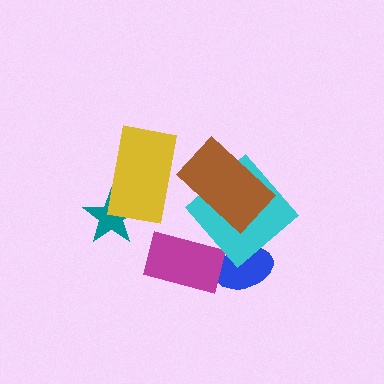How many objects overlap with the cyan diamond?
2 objects overlap with the cyan diamond.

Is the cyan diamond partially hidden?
Yes, it is partially covered by another shape.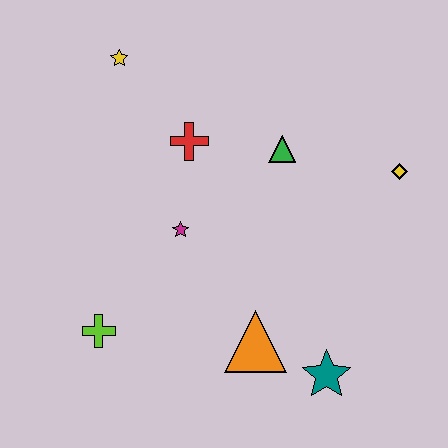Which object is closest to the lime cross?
The magenta star is closest to the lime cross.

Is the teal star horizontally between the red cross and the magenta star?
No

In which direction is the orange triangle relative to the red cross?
The orange triangle is below the red cross.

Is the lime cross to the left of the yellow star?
Yes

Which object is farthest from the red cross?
The teal star is farthest from the red cross.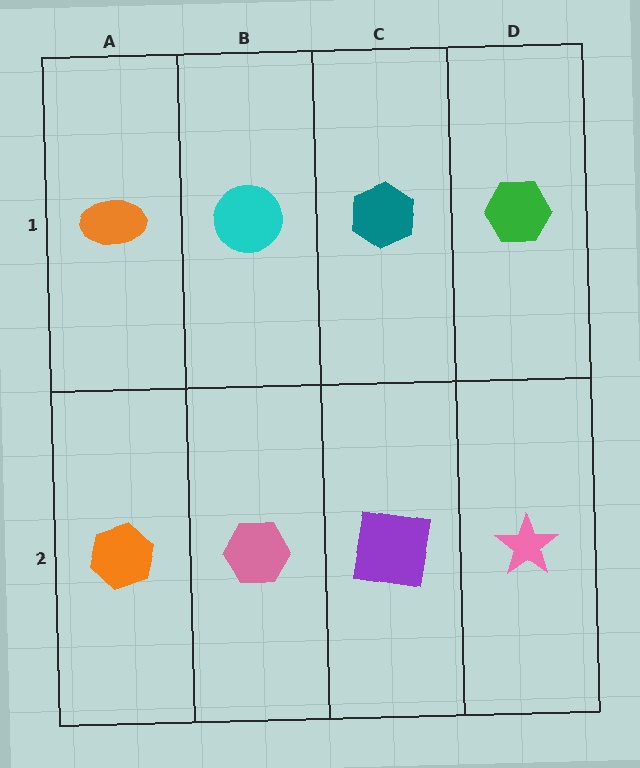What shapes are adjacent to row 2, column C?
A teal hexagon (row 1, column C), a pink hexagon (row 2, column B), a pink star (row 2, column D).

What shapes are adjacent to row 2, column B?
A cyan circle (row 1, column B), an orange hexagon (row 2, column A), a purple square (row 2, column C).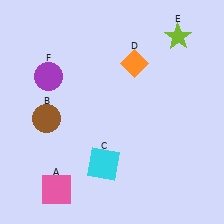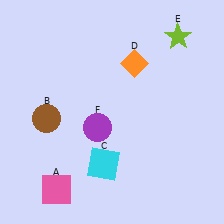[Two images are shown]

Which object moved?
The purple circle (F) moved down.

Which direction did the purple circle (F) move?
The purple circle (F) moved down.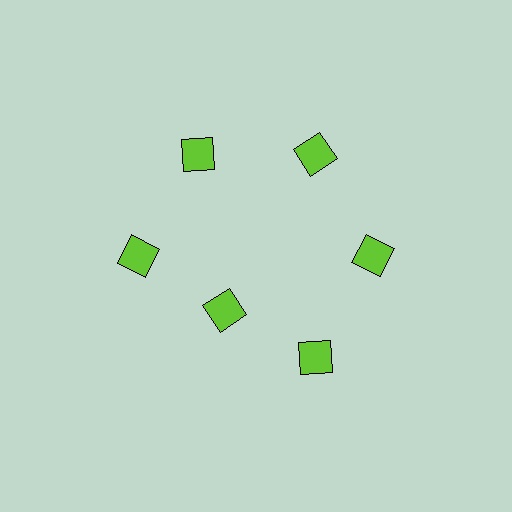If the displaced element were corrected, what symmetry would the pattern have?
It would have 6-fold rotational symmetry — the pattern would map onto itself every 60 degrees.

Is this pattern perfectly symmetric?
No. The 6 lime diamonds are arranged in a ring, but one element near the 7 o'clock position is pulled inward toward the center, breaking the 6-fold rotational symmetry.